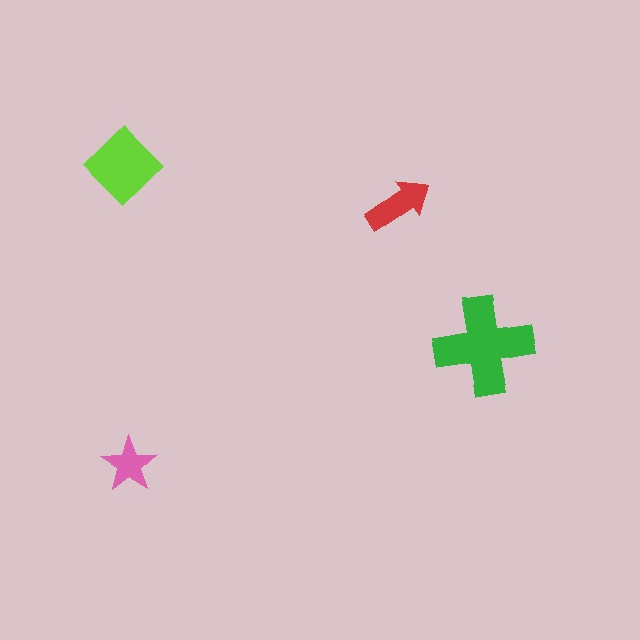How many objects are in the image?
There are 4 objects in the image.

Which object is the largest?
The green cross.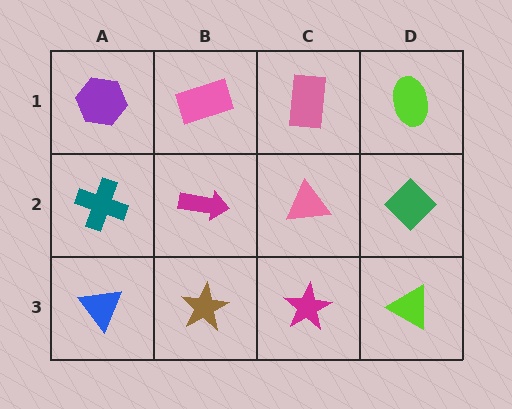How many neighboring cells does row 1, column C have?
3.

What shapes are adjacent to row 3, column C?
A pink triangle (row 2, column C), a brown star (row 3, column B), a lime triangle (row 3, column D).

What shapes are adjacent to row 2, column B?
A pink rectangle (row 1, column B), a brown star (row 3, column B), a teal cross (row 2, column A), a pink triangle (row 2, column C).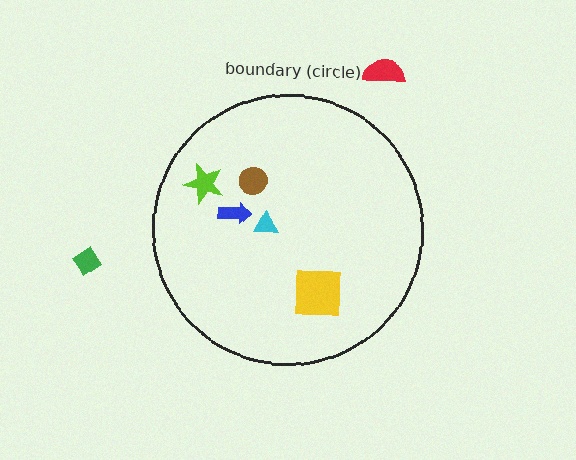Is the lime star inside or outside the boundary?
Inside.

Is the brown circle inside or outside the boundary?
Inside.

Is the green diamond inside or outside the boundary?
Outside.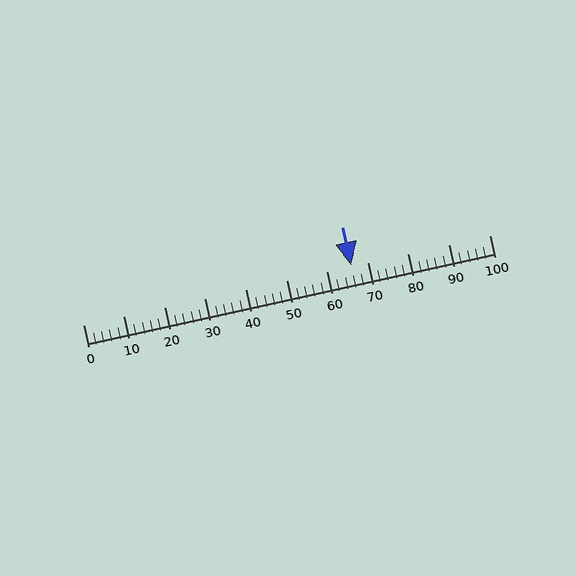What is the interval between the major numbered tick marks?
The major tick marks are spaced 10 units apart.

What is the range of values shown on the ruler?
The ruler shows values from 0 to 100.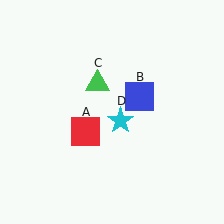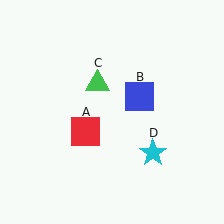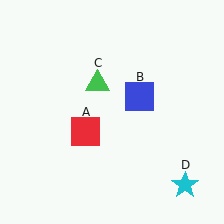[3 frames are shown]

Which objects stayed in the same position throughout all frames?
Red square (object A) and blue square (object B) and green triangle (object C) remained stationary.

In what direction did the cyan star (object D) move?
The cyan star (object D) moved down and to the right.